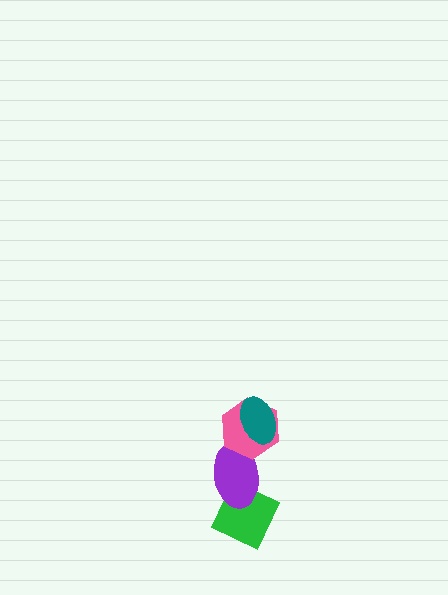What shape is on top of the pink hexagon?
The teal ellipse is on top of the pink hexagon.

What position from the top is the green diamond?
The green diamond is 4th from the top.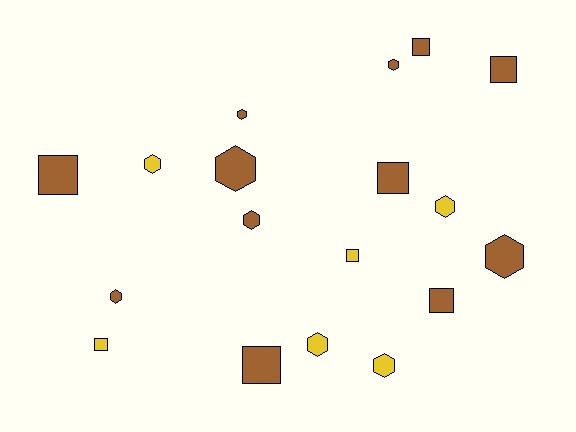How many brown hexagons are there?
There are 6 brown hexagons.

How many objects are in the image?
There are 18 objects.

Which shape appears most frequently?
Hexagon, with 10 objects.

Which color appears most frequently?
Brown, with 12 objects.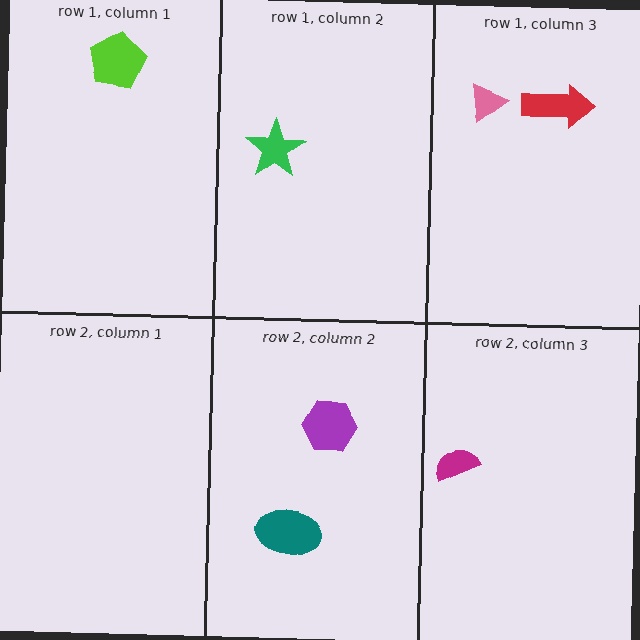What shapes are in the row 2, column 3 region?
The magenta semicircle.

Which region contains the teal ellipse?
The row 2, column 2 region.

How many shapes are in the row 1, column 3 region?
2.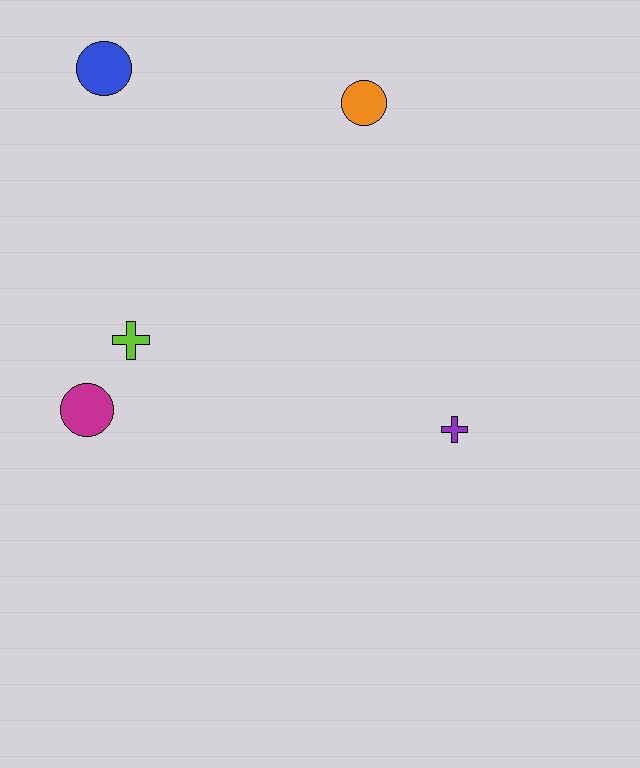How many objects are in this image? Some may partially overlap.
There are 5 objects.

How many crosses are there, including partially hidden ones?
There are 2 crosses.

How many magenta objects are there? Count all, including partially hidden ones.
There is 1 magenta object.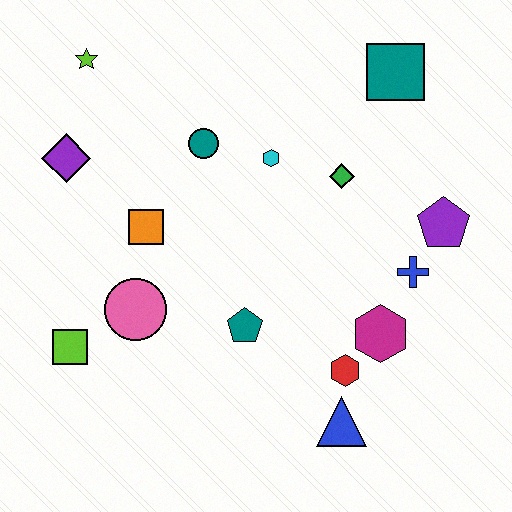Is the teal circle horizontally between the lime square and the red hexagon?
Yes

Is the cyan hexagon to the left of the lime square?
No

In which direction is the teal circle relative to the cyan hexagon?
The teal circle is to the left of the cyan hexagon.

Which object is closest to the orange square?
The pink circle is closest to the orange square.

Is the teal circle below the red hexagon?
No